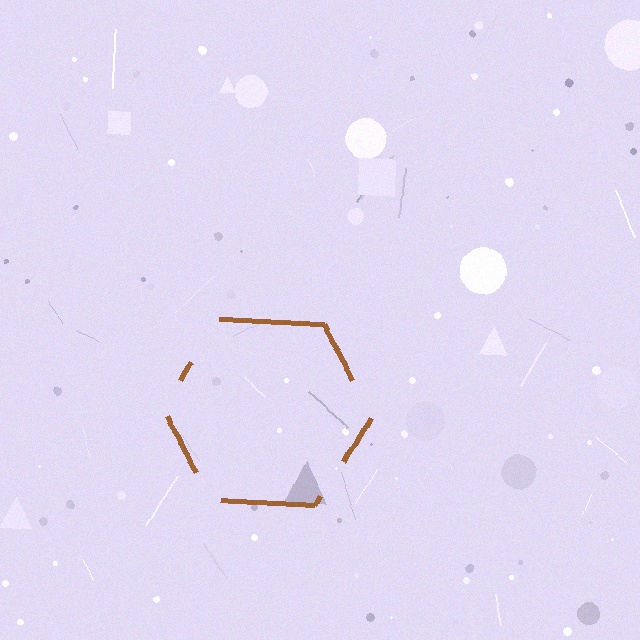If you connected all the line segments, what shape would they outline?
They would outline a hexagon.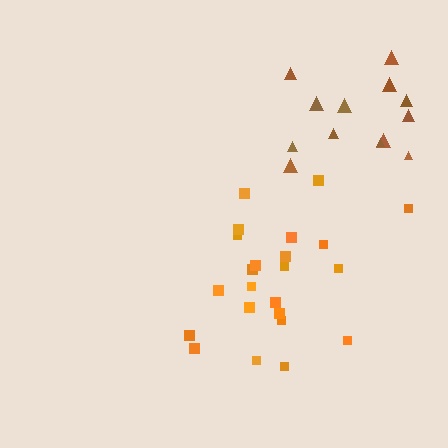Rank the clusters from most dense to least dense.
brown, orange.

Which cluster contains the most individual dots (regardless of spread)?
Orange (23).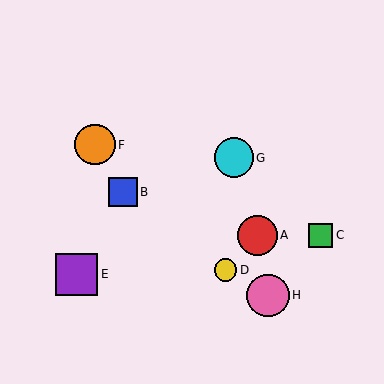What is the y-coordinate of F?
Object F is at y≈145.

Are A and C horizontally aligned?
Yes, both are at y≈235.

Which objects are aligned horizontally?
Objects A, C are aligned horizontally.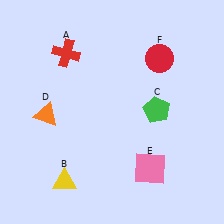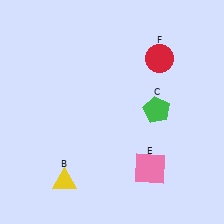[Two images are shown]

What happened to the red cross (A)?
The red cross (A) was removed in Image 2. It was in the top-left area of Image 1.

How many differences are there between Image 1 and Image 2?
There are 2 differences between the two images.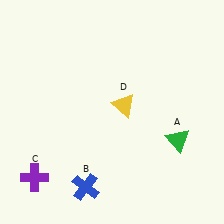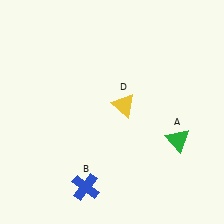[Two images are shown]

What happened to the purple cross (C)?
The purple cross (C) was removed in Image 2. It was in the bottom-left area of Image 1.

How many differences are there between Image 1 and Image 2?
There is 1 difference between the two images.